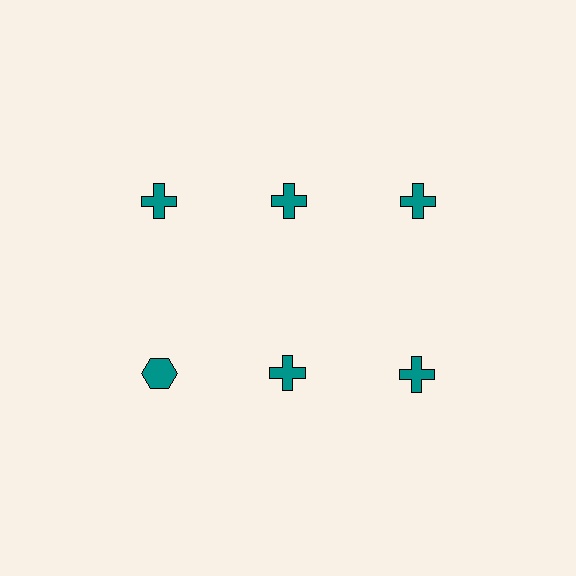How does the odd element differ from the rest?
It has a different shape: hexagon instead of cross.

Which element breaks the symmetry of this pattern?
The teal hexagon in the second row, leftmost column breaks the symmetry. All other shapes are teal crosses.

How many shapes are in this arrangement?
There are 6 shapes arranged in a grid pattern.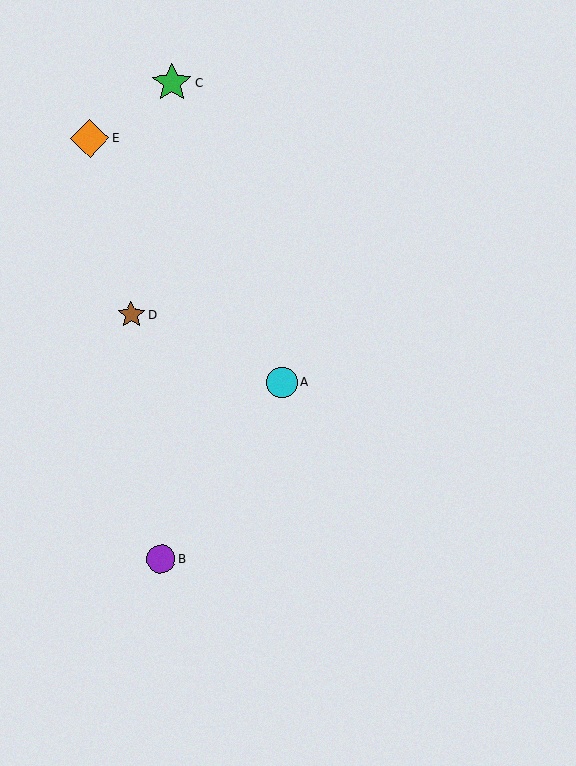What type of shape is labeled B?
Shape B is a purple circle.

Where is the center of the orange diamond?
The center of the orange diamond is at (90, 138).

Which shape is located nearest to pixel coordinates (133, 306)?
The brown star (labeled D) at (131, 315) is nearest to that location.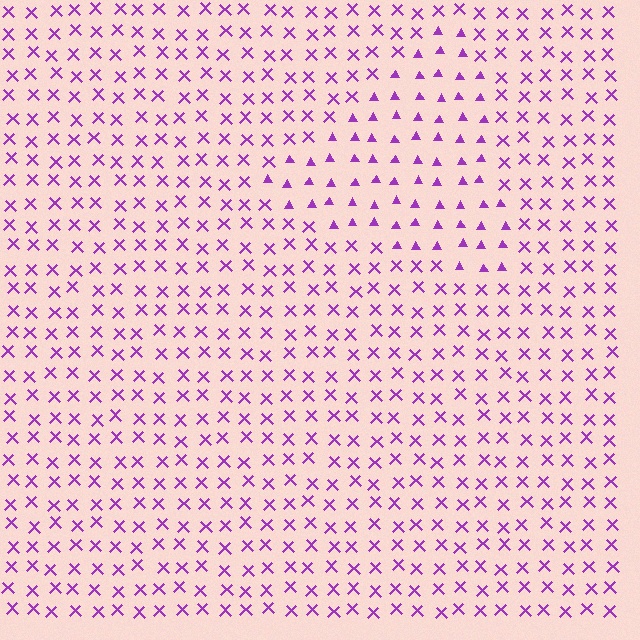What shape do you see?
I see a triangle.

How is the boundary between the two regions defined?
The boundary is defined by a change in element shape: triangles inside vs. X marks outside. All elements share the same color and spacing.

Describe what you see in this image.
The image is filled with small purple elements arranged in a uniform grid. A triangle-shaped region contains triangles, while the surrounding area contains X marks. The boundary is defined purely by the change in element shape.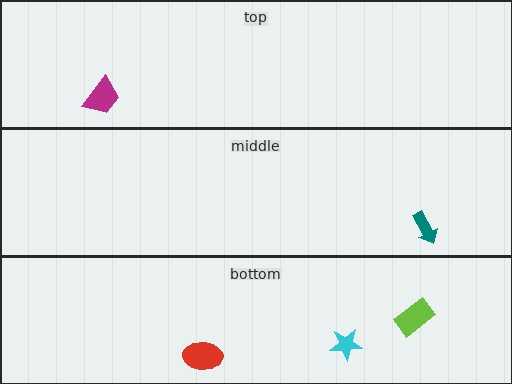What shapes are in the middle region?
The teal arrow.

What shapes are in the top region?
The magenta trapezoid.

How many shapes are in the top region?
1.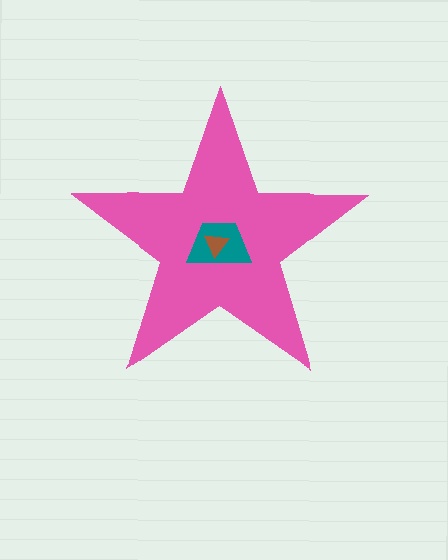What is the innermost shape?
The brown triangle.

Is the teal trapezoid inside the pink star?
Yes.